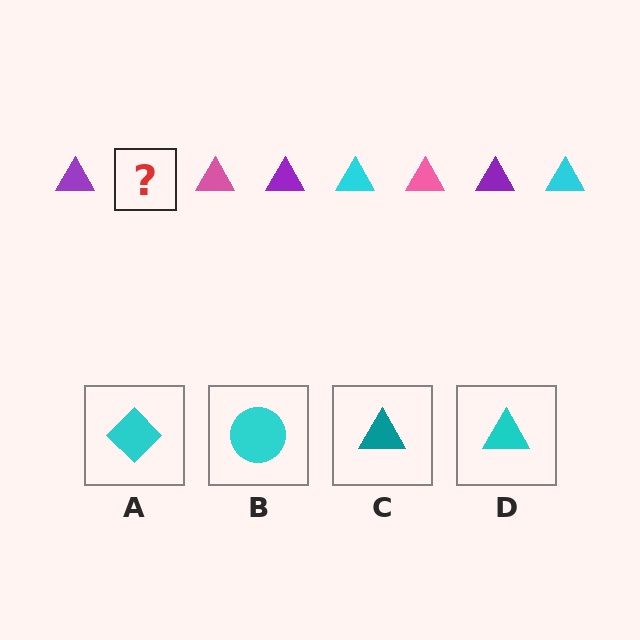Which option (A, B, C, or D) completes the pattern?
D.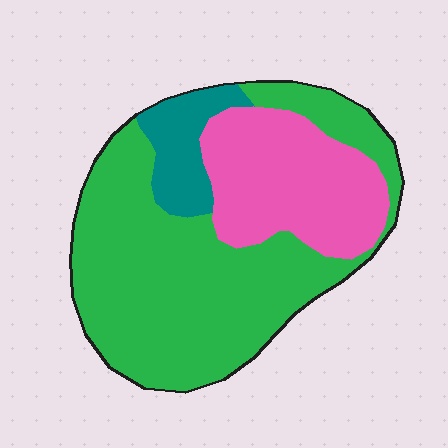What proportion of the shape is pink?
Pink takes up about one quarter (1/4) of the shape.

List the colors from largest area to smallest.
From largest to smallest: green, pink, teal.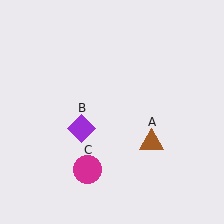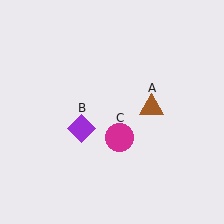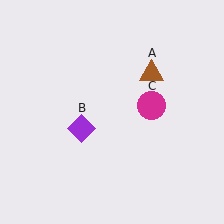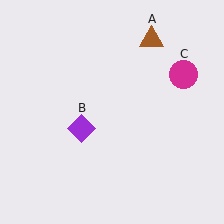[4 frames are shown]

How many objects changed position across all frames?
2 objects changed position: brown triangle (object A), magenta circle (object C).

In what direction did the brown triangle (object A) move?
The brown triangle (object A) moved up.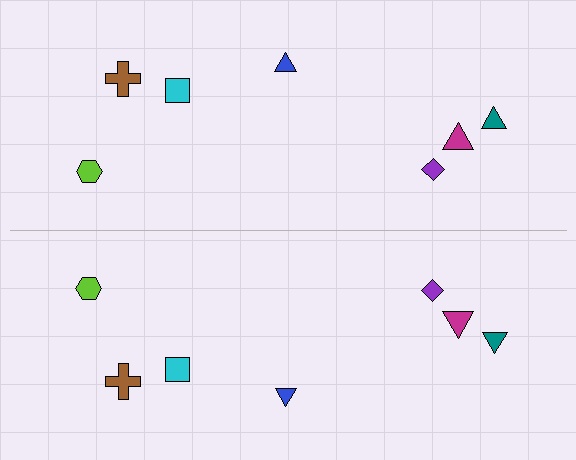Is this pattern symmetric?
Yes, this pattern has bilateral (reflection) symmetry.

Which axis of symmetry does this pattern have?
The pattern has a horizontal axis of symmetry running through the center of the image.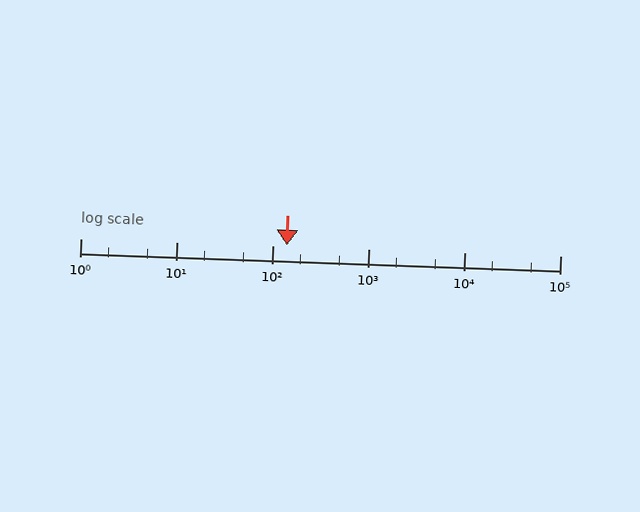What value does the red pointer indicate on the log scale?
The pointer indicates approximately 140.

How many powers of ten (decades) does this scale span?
The scale spans 5 decades, from 1 to 100000.